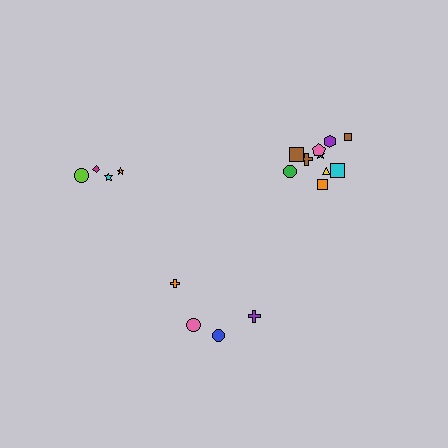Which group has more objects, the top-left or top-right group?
The top-right group.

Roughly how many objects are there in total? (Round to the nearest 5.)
Roughly 20 objects in total.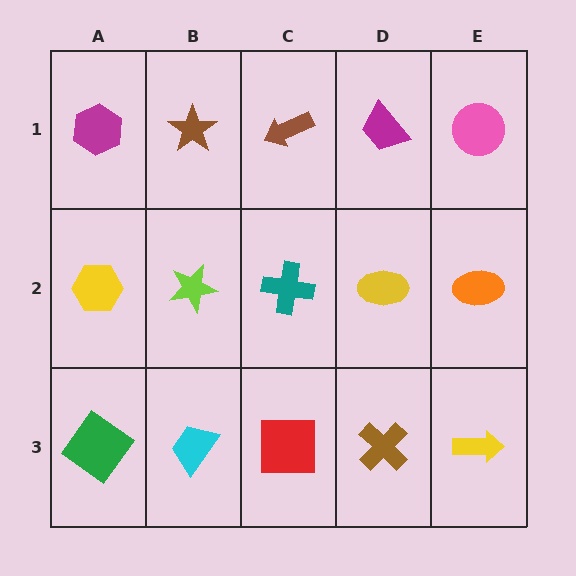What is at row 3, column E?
A yellow arrow.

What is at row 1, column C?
A brown arrow.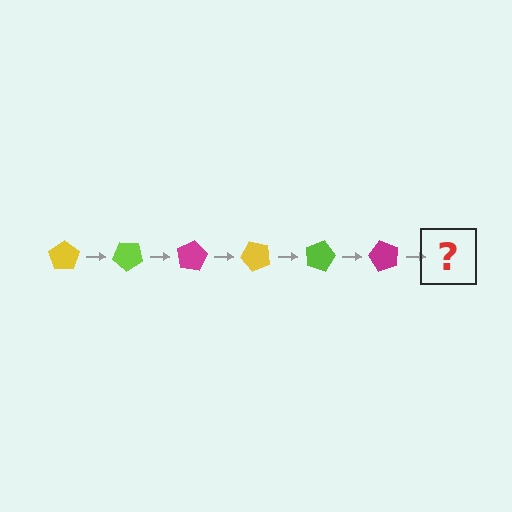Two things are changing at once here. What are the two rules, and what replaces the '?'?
The two rules are that it rotates 40 degrees each step and the color cycles through yellow, lime, and magenta. The '?' should be a yellow pentagon, rotated 240 degrees from the start.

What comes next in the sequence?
The next element should be a yellow pentagon, rotated 240 degrees from the start.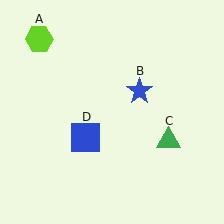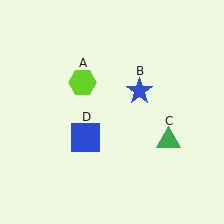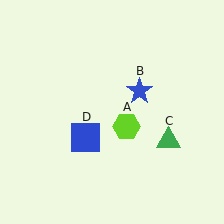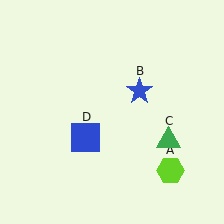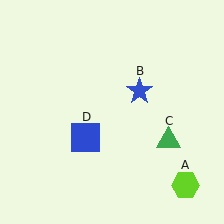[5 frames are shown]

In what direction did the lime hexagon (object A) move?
The lime hexagon (object A) moved down and to the right.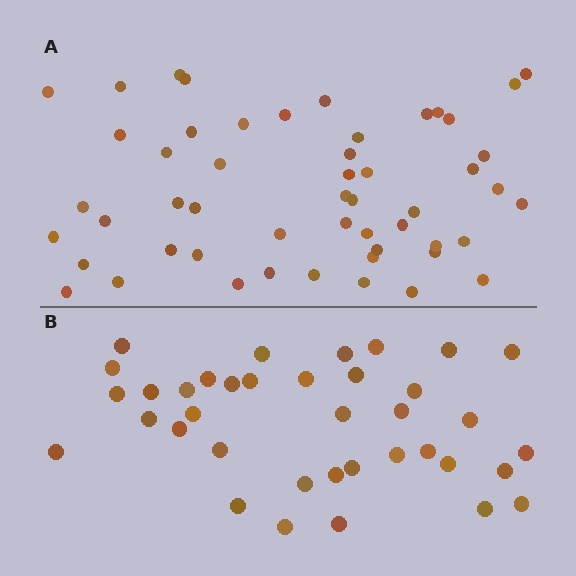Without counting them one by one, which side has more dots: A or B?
Region A (the top region) has more dots.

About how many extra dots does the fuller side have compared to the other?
Region A has approximately 15 more dots than region B.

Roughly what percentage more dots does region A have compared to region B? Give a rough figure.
About 40% more.